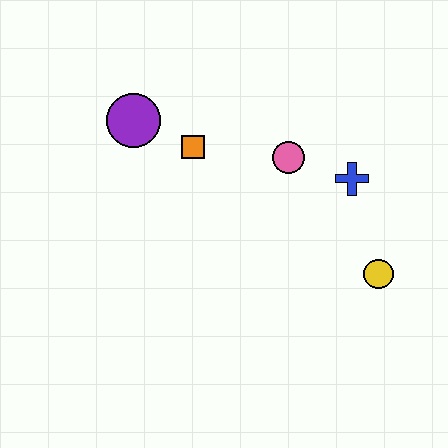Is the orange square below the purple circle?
Yes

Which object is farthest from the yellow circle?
The purple circle is farthest from the yellow circle.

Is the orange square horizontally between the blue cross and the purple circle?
Yes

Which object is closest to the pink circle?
The blue cross is closest to the pink circle.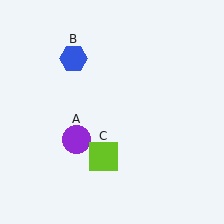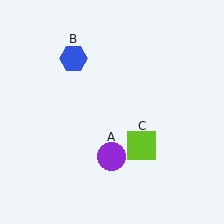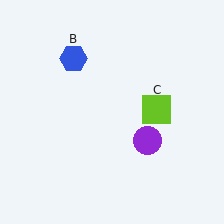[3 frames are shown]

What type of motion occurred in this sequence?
The purple circle (object A), lime square (object C) rotated counterclockwise around the center of the scene.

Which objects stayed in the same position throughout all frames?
Blue hexagon (object B) remained stationary.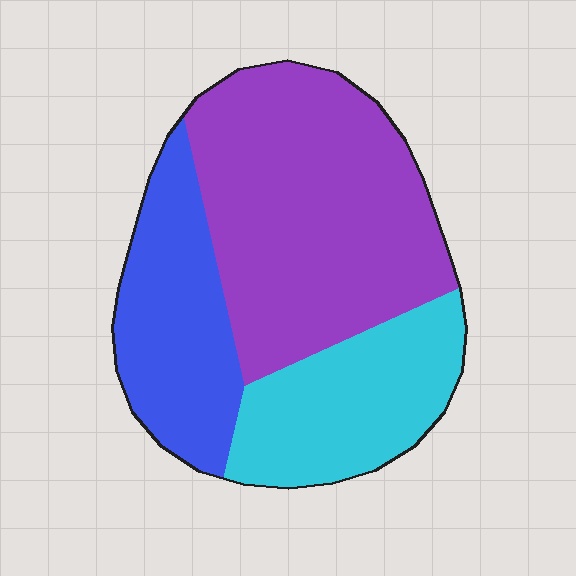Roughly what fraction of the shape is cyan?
Cyan takes up between a sixth and a third of the shape.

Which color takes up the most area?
Purple, at roughly 50%.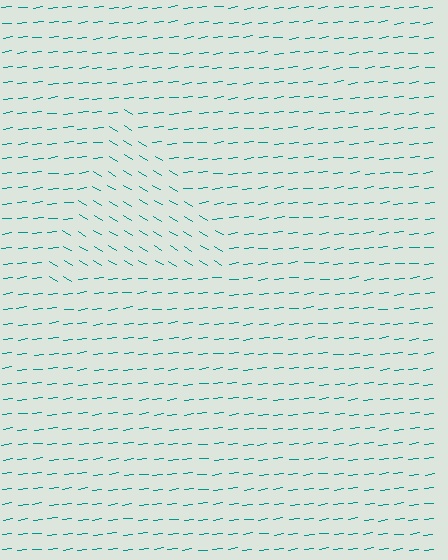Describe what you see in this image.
The image is filled with small teal line segments. A triangle region in the image has lines oriented differently from the surrounding lines, creating a visible texture boundary.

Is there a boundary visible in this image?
Yes, there is a texture boundary formed by a change in line orientation.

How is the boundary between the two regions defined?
The boundary is defined purely by a change in line orientation (approximately 38 degrees difference). All lines are the same color and thickness.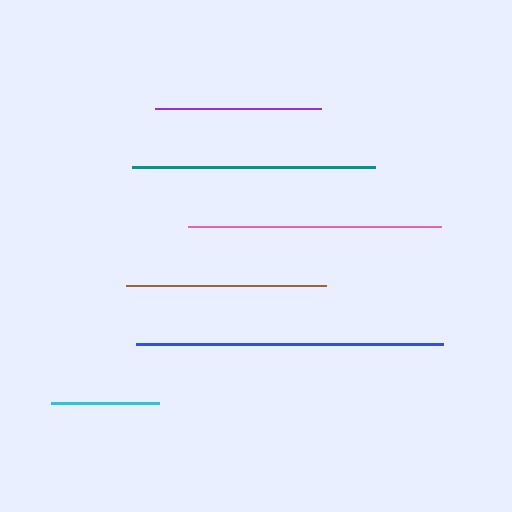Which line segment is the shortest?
The cyan line is the shortest at approximately 108 pixels.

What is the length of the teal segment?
The teal segment is approximately 243 pixels long.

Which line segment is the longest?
The blue line is the longest at approximately 308 pixels.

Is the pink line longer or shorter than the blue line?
The blue line is longer than the pink line.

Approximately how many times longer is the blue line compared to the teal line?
The blue line is approximately 1.3 times the length of the teal line.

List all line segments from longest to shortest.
From longest to shortest: blue, pink, teal, brown, purple, cyan.